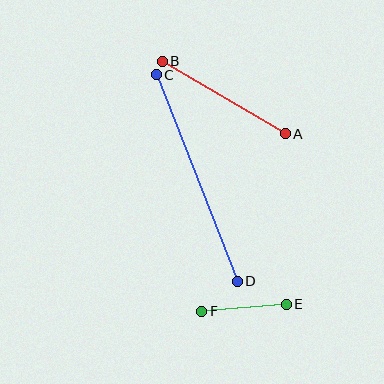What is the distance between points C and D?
The distance is approximately 222 pixels.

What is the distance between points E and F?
The distance is approximately 85 pixels.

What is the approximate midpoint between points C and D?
The midpoint is at approximately (197, 178) pixels.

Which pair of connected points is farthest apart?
Points C and D are farthest apart.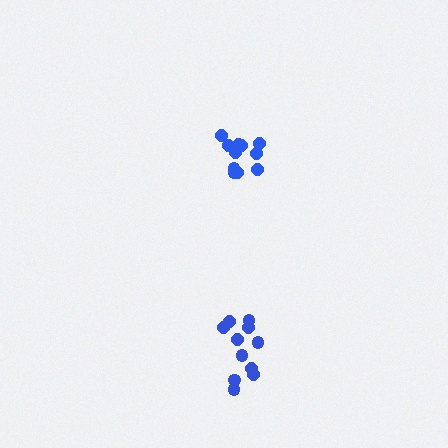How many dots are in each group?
Group 1: 11 dots, Group 2: 11 dots (22 total).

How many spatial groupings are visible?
There are 2 spatial groupings.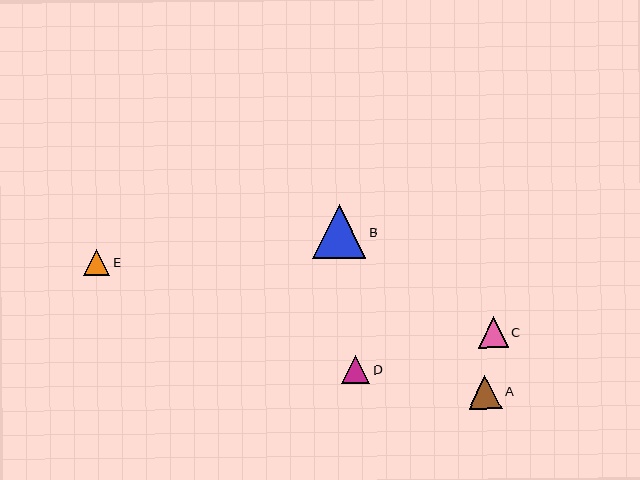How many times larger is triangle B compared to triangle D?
Triangle B is approximately 1.9 times the size of triangle D.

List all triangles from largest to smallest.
From largest to smallest: B, A, C, D, E.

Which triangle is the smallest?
Triangle E is the smallest with a size of approximately 26 pixels.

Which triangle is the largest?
Triangle B is the largest with a size of approximately 53 pixels.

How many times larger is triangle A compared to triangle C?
Triangle A is approximately 1.1 times the size of triangle C.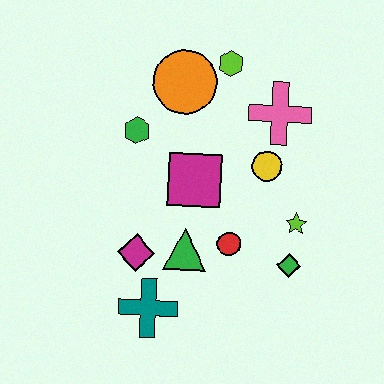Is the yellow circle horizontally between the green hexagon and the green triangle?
No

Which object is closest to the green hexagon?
The orange circle is closest to the green hexagon.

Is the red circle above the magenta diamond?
Yes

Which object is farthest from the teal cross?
The lime hexagon is farthest from the teal cross.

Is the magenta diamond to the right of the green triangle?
No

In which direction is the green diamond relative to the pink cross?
The green diamond is below the pink cross.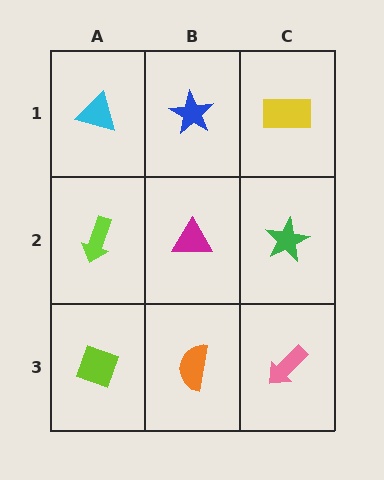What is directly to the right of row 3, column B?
A pink arrow.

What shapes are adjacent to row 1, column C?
A green star (row 2, column C), a blue star (row 1, column B).